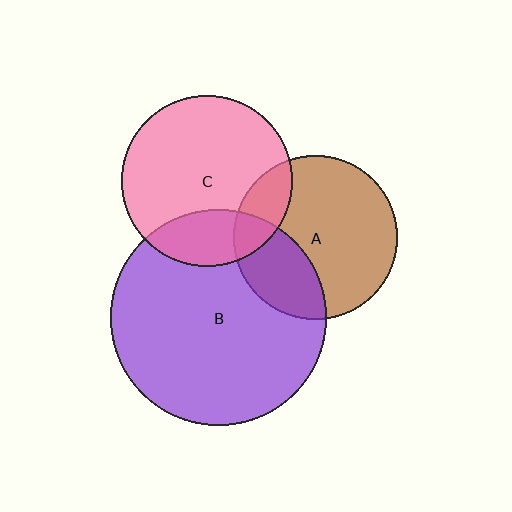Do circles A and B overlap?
Yes.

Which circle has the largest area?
Circle B (purple).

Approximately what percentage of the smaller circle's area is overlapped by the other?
Approximately 30%.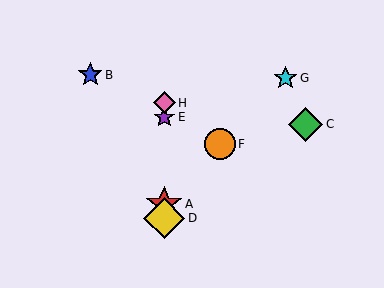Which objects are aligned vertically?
Objects A, D, E, H are aligned vertically.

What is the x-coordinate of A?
Object A is at x≈164.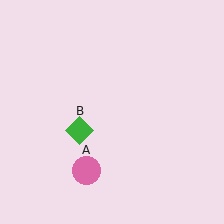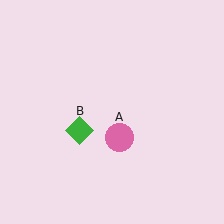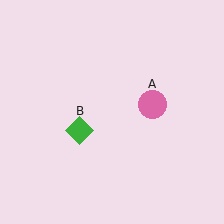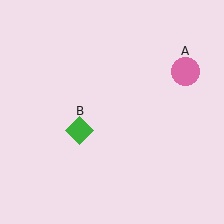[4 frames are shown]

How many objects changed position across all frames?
1 object changed position: pink circle (object A).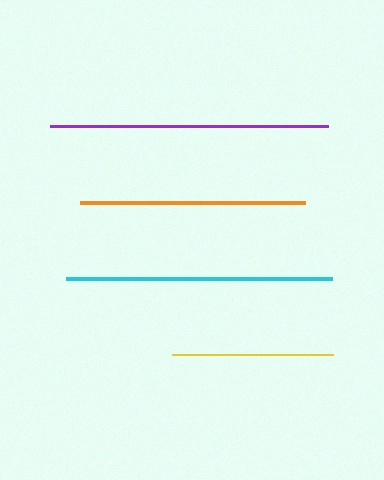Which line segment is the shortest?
The yellow line is the shortest at approximately 161 pixels.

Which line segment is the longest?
The purple line is the longest at approximately 278 pixels.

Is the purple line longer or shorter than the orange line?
The purple line is longer than the orange line.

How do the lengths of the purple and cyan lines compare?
The purple and cyan lines are approximately the same length.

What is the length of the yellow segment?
The yellow segment is approximately 161 pixels long.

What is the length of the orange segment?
The orange segment is approximately 225 pixels long.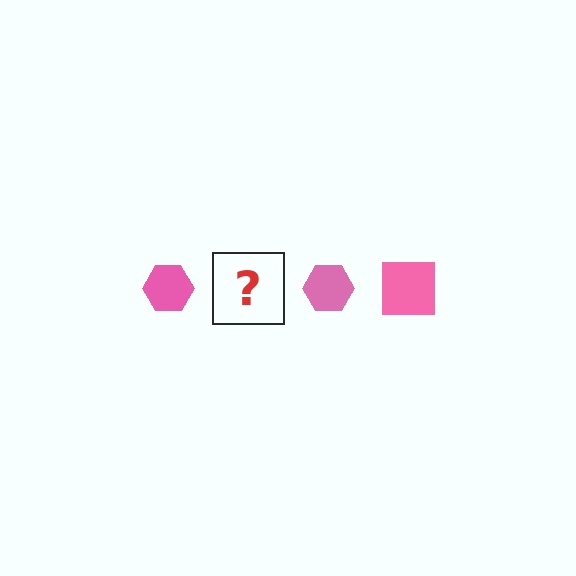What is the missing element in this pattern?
The missing element is a pink square.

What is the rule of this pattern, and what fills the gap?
The rule is that the pattern cycles through hexagon, square shapes in pink. The gap should be filled with a pink square.